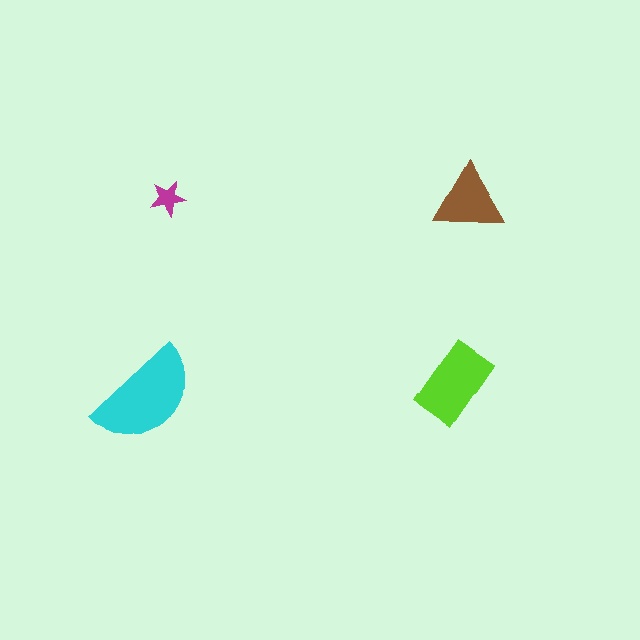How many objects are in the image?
There are 4 objects in the image.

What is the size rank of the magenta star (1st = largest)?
4th.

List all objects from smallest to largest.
The magenta star, the brown triangle, the lime rectangle, the cyan semicircle.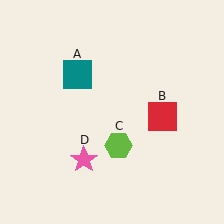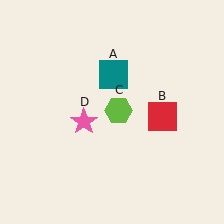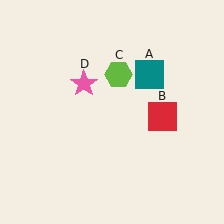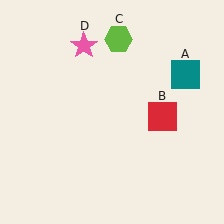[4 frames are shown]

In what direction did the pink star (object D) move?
The pink star (object D) moved up.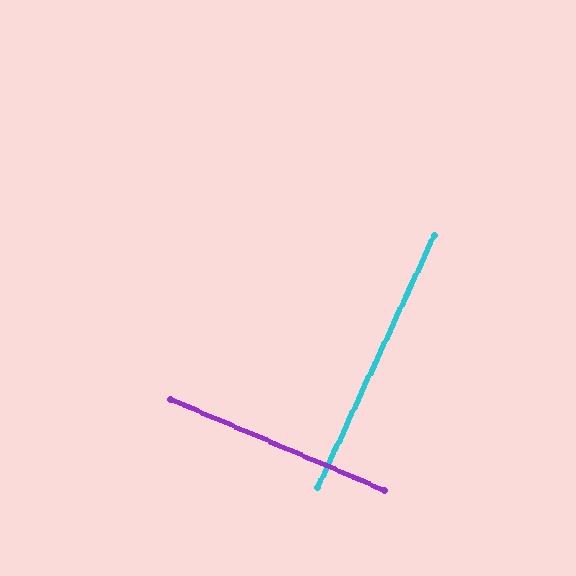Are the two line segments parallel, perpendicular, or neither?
Perpendicular — they meet at approximately 88°.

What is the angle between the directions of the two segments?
Approximately 88 degrees.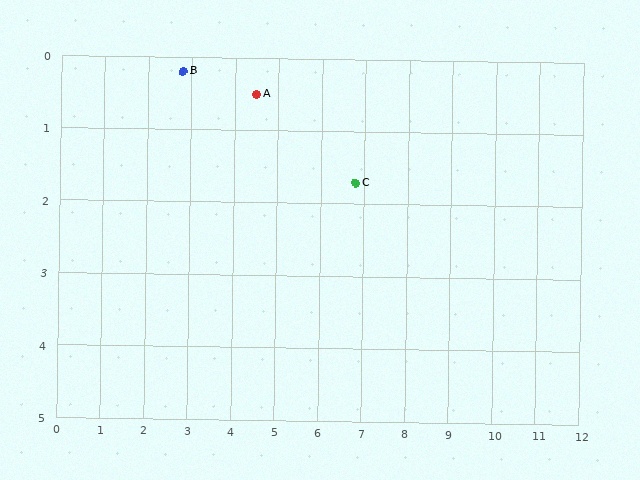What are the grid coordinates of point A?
Point A is at approximately (4.5, 0.5).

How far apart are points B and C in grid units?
Points B and C are about 4.3 grid units apart.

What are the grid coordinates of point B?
Point B is at approximately (2.8, 0.2).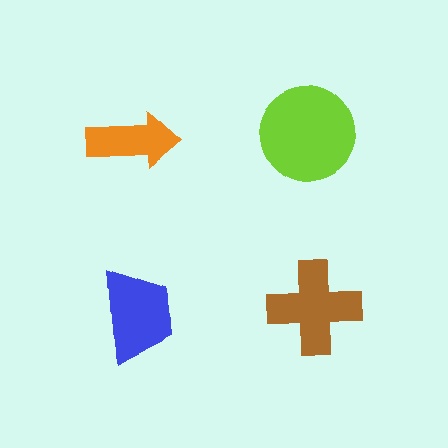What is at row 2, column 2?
A brown cross.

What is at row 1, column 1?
An orange arrow.